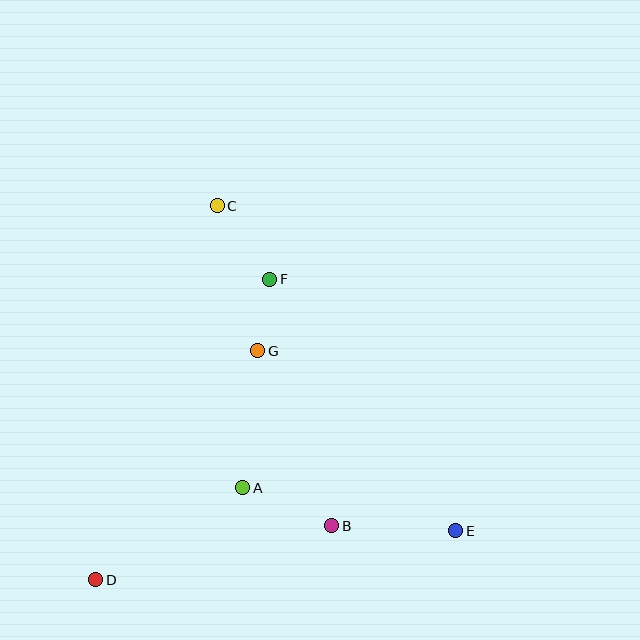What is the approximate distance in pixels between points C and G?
The distance between C and G is approximately 151 pixels.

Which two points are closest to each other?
Points F and G are closest to each other.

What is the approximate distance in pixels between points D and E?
The distance between D and E is approximately 363 pixels.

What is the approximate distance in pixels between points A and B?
The distance between A and B is approximately 97 pixels.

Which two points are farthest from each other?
Points C and E are farthest from each other.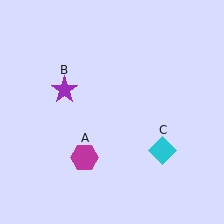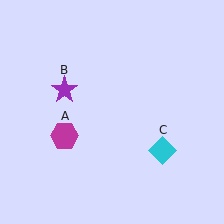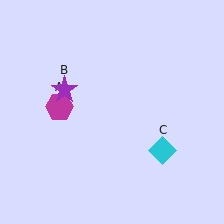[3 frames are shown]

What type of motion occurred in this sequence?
The magenta hexagon (object A) rotated clockwise around the center of the scene.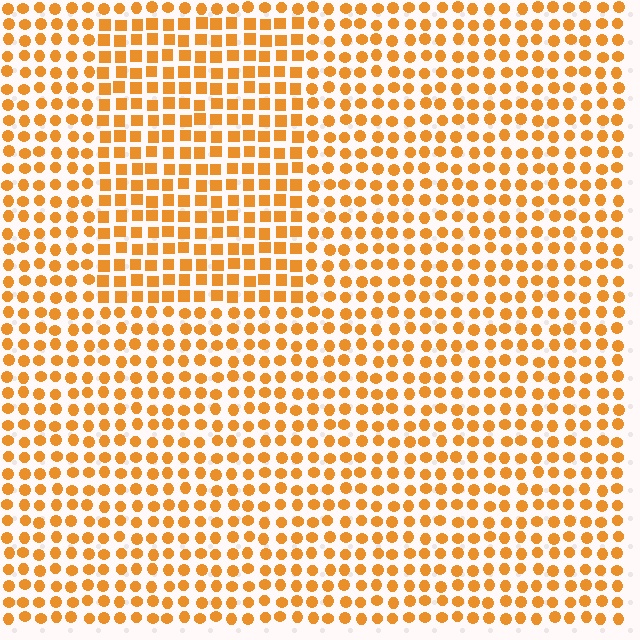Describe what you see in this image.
The image is filled with small orange elements arranged in a uniform grid. A rectangle-shaped region contains squares, while the surrounding area contains circles. The boundary is defined purely by the change in element shape.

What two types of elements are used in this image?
The image uses squares inside the rectangle region and circles outside it.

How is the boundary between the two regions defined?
The boundary is defined by a change in element shape: squares inside vs. circles outside. All elements share the same color and spacing.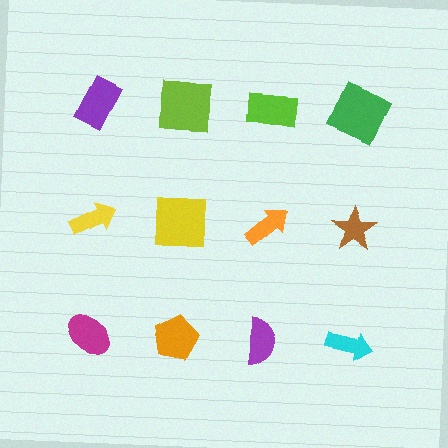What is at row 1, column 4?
A green square.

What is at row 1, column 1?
A purple rectangle.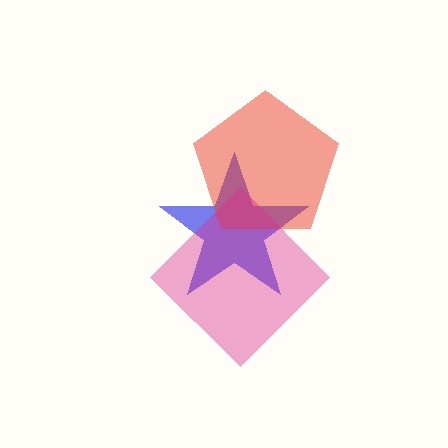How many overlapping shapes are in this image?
There are 3 overlapping shapes in the image.